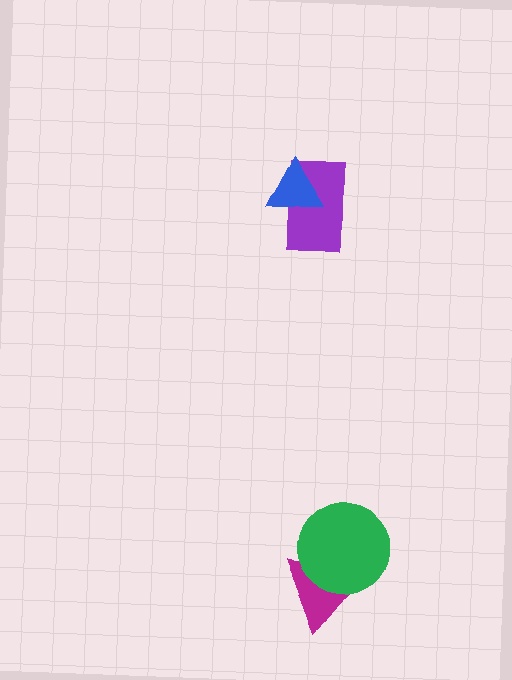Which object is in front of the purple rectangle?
The blue triangle is in front of the purple rectangle.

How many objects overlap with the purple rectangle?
1 object overlaps with the purple rectangle.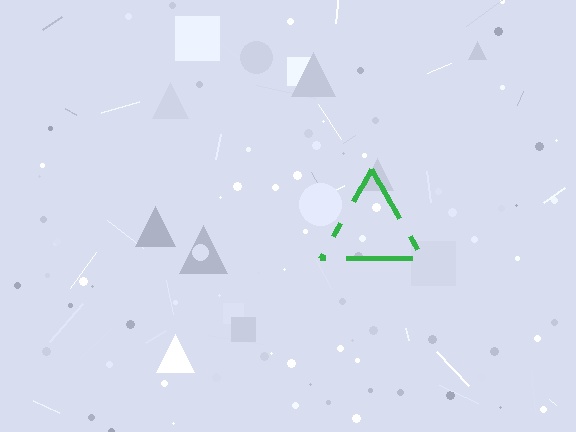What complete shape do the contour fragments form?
The contour fragments form a triangle.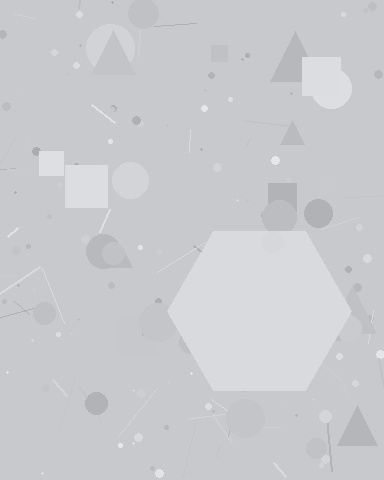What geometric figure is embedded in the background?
A hexagon is embedded in the background.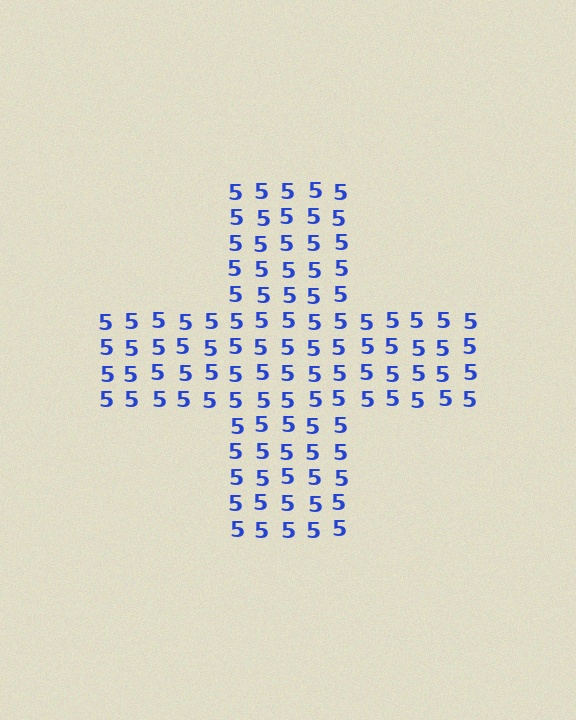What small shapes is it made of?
It is made of small digit 5's.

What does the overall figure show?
The overall figure shows a cross.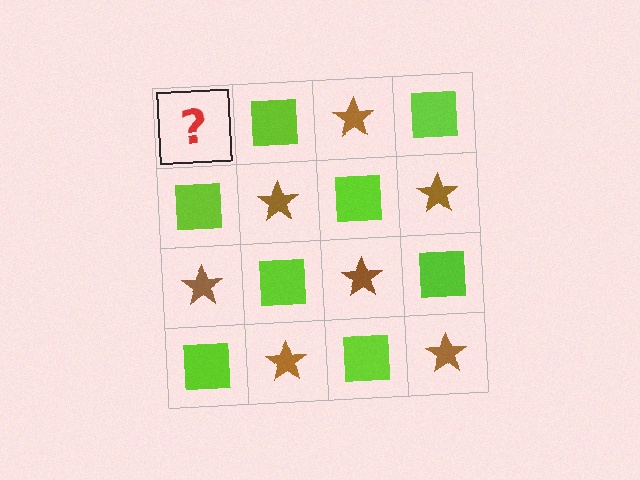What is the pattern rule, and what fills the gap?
The rule is that it alternates brown star and lime square in a checkerboard pattern. The gap should be filled with a brown star.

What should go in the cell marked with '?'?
The missing cell should contain a brown star.